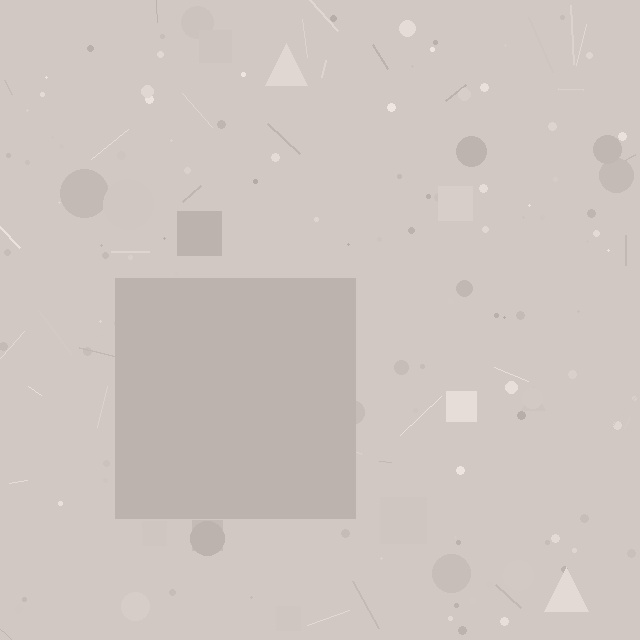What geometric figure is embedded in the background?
A square is embedded in the background.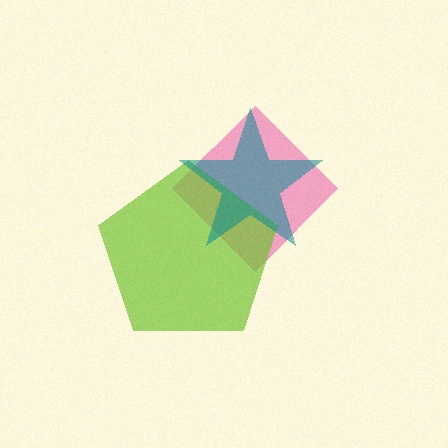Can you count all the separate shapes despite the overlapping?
Yes, there are 3 separate shapes.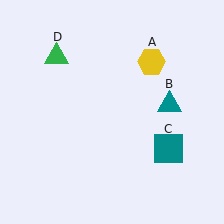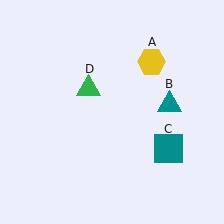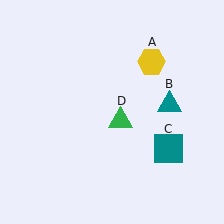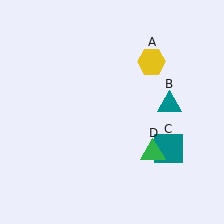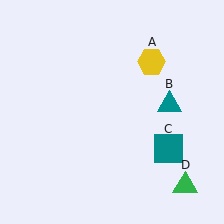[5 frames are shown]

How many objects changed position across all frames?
1 object changed position: green triangle (object D).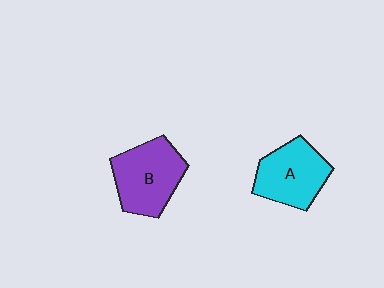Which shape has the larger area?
Shape B (purple).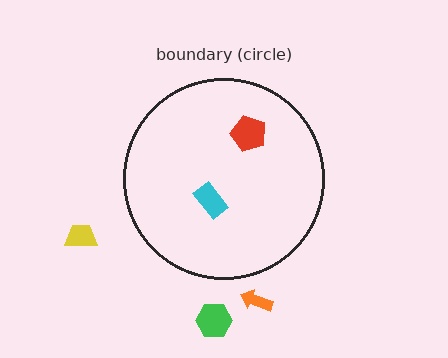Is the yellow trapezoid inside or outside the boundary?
Outside.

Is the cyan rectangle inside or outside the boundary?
Inside.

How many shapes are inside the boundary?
2 inside, 3 outside.